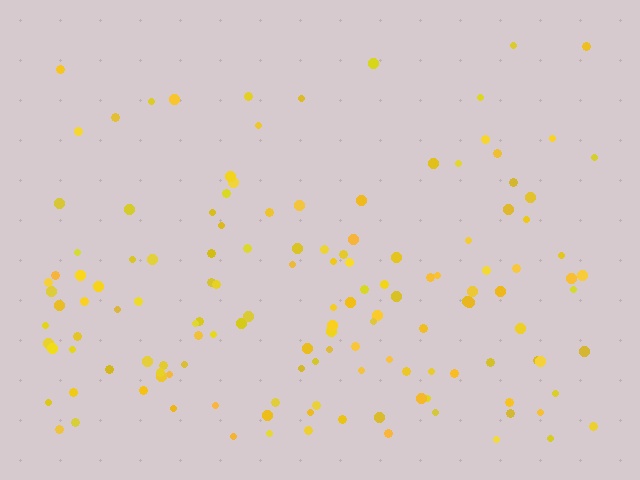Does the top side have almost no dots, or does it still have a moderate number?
Still a moderate number, just noticeably fewer than the bottom.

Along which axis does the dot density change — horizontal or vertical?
Vertical.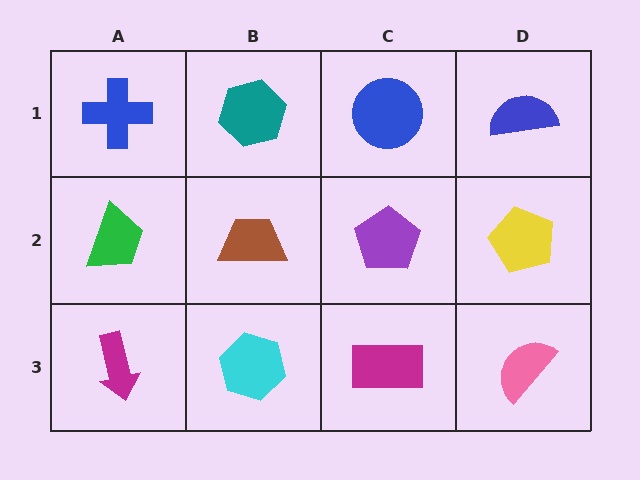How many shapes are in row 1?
4 shapes.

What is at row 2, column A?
A green trapezoid.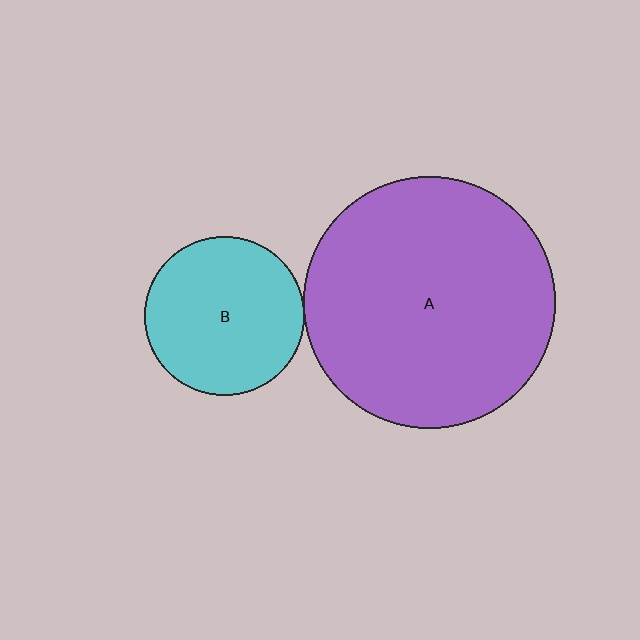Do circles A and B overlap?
Yes.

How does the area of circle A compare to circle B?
Approximately 2.5 times.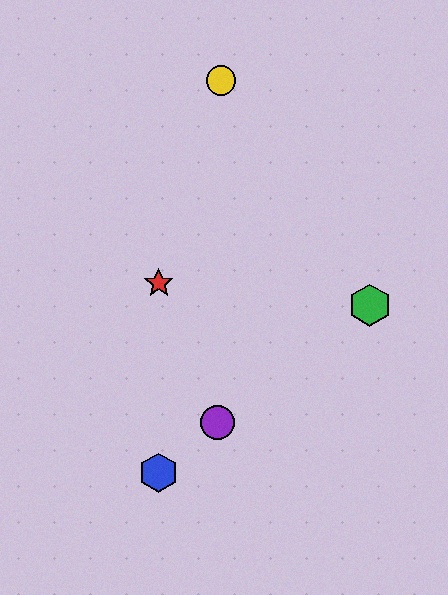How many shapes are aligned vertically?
2 shapes (the red star, the blue hexagon) are aligned vertically.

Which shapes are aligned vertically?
The red star, the blue hexagon are aligned vertically.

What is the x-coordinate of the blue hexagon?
The blue hexagon is at x≈159.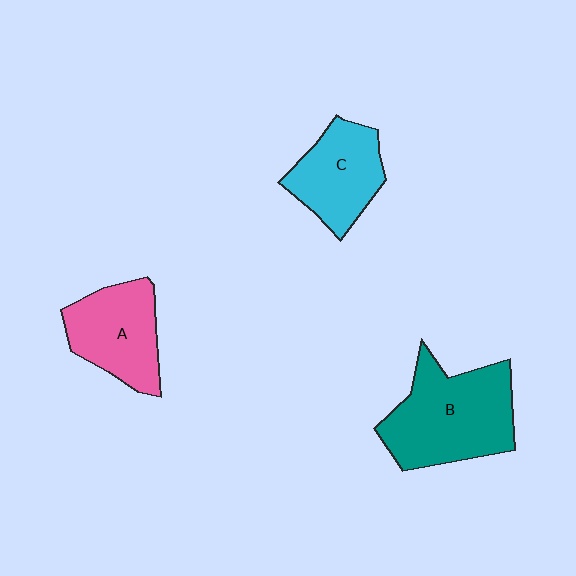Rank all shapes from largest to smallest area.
From largest to smallest: B (teal), A (pink), C (cyan).